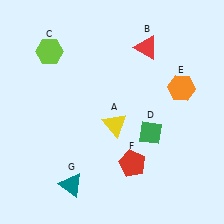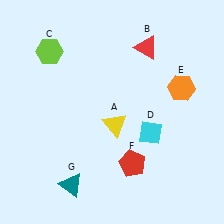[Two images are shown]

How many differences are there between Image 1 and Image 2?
There is 1 difference between the two images.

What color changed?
The diamond (D) changed from green in Image 1 to cyan in Image 2.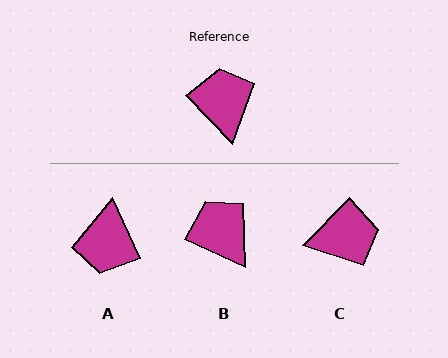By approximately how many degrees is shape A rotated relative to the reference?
Approximately 160 degrees counter-clockwise.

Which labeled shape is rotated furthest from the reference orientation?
A, about 160 degrees away.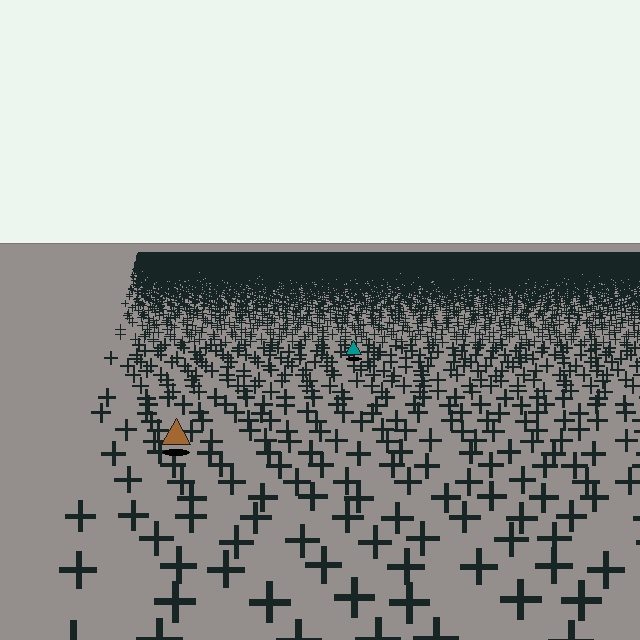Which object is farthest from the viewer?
The teal triangle is farthest from the viewer. It appears smaller and the ground texture around it is denser.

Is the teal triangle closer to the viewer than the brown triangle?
No. The brown triangle is closer — you can tell from the texture gradient: the ground texture is coarser near it.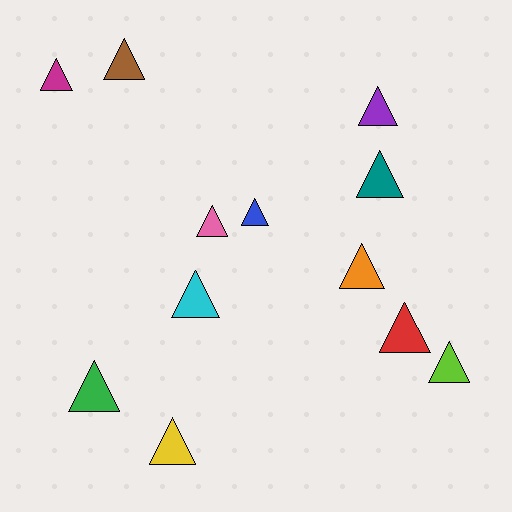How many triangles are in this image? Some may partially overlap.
There are 12 triangles.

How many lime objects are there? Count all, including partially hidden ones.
There is 1 lime object.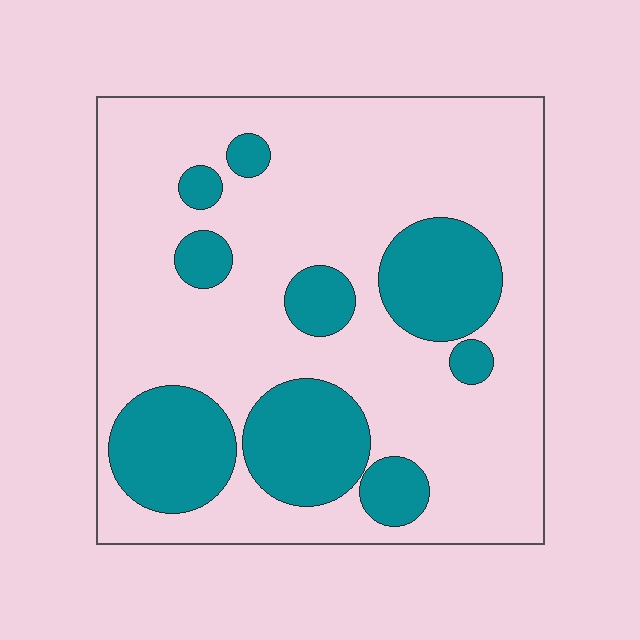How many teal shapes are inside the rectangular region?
9.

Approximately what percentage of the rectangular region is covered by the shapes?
Approximately 25%.